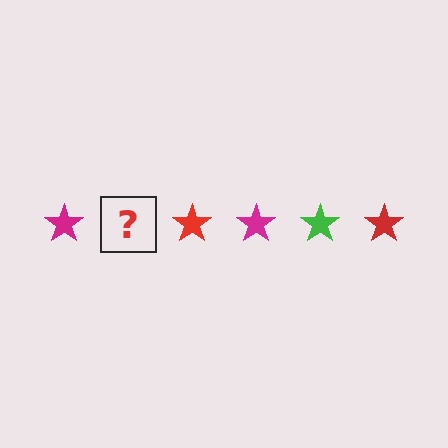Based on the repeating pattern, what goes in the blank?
The blank should be a green star.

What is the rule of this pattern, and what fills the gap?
The rule is that the pattern cycles through magenta, green, red stars. The gap should be filled with a green star.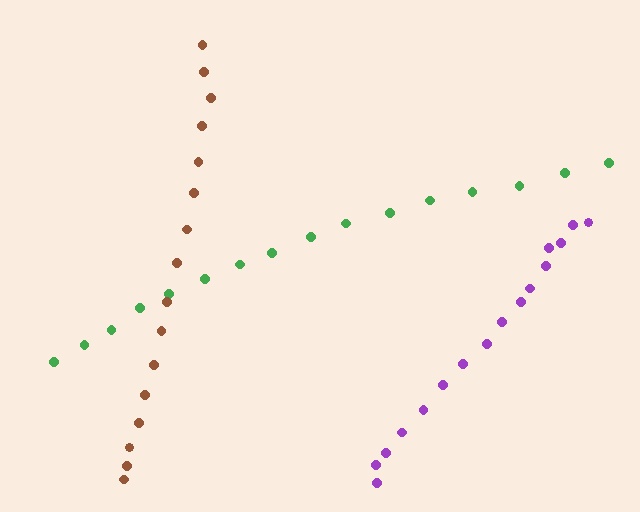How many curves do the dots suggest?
There are 3 distinct paths.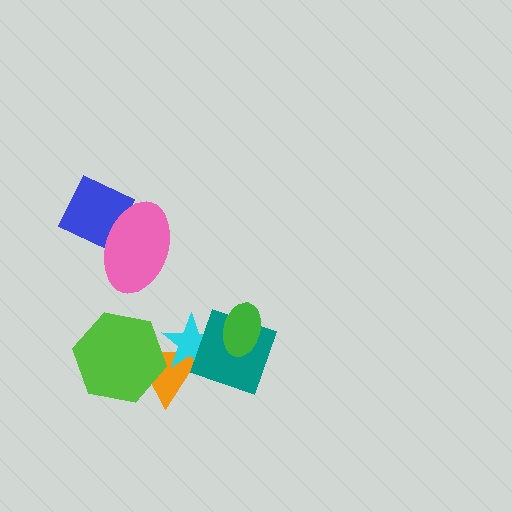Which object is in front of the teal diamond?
The green ellipse is in front of the teal diamond.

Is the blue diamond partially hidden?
Yes, it is partially covered by another shape.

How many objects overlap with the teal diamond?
3 objects overlap with the teal diamond.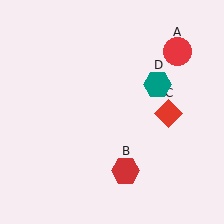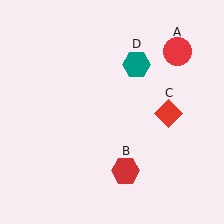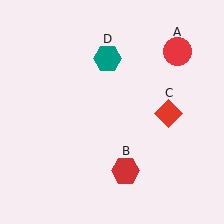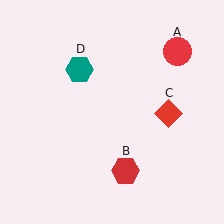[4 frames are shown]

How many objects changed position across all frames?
1 object changed position: teal hexagon (object D).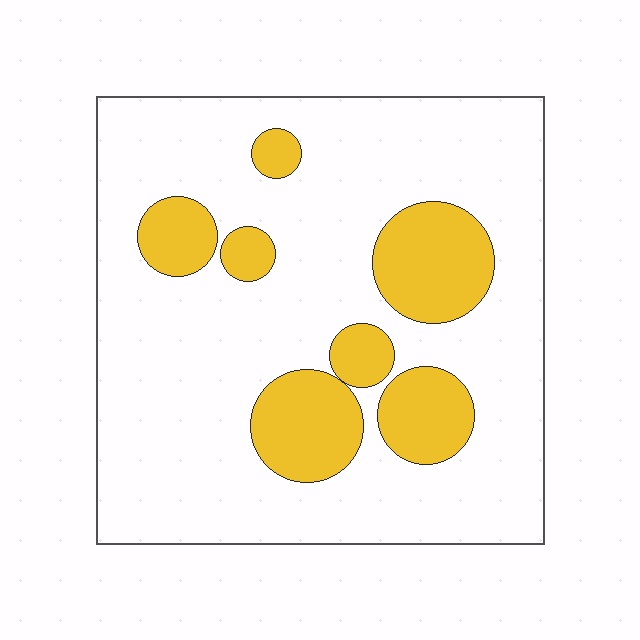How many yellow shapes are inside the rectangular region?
7.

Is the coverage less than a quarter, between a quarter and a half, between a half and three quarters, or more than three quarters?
Less than a quarter.